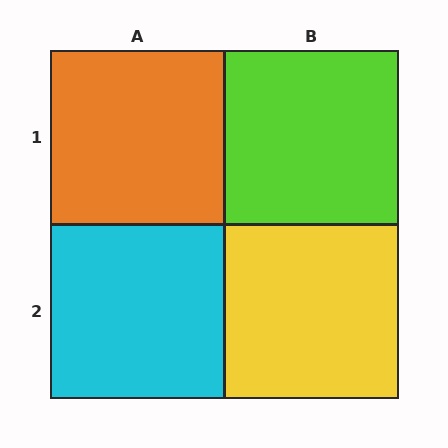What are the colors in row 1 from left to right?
Orange, lime.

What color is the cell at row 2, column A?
Cyan.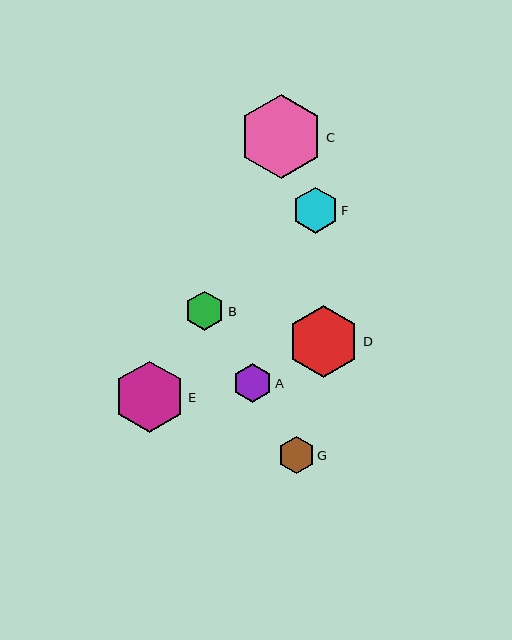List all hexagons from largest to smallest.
From largest to smallest: C, D, E, F, B, A, G.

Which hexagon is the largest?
Hexagon C is the largest with a size of approximately 84 pixels.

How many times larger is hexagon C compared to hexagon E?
Hexagon C is approximately 1.2 times the size of hexagon E.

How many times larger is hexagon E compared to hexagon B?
Hexagon E is approximately 1.8 times the size of hexagon B.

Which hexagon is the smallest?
Hexagon G is the smallest with a size of approximately 37 pixels.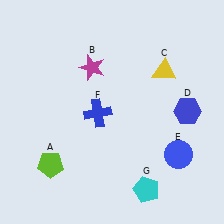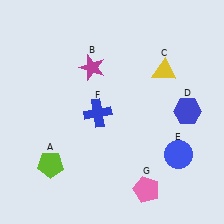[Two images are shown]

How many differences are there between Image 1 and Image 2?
There is 1 difference between the two images.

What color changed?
The pentagon (G) changed from cyan in Image 1 to pink in Image 2.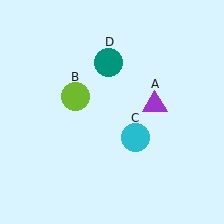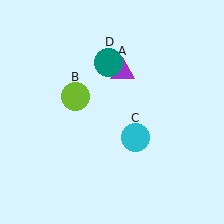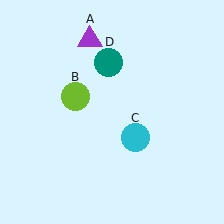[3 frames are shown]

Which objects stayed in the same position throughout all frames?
Lime circle (object B) and cyan circle (object C) and teal circle (object D) remained stationary.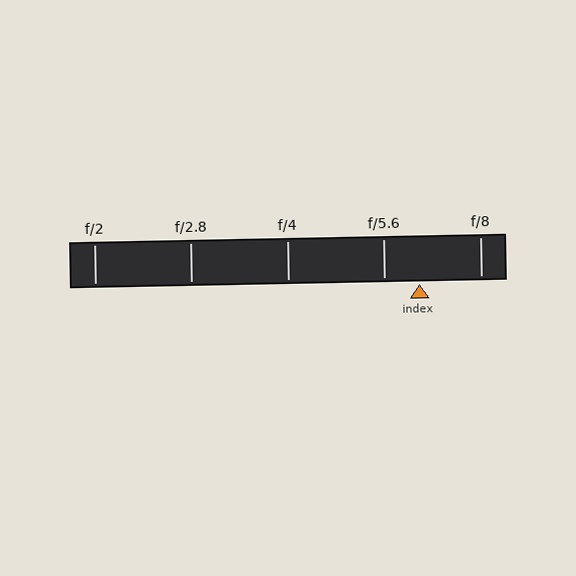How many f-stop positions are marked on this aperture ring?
There are 5 f-stop positions marked.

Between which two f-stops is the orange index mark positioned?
The index mark is between f/5.6 and f/8.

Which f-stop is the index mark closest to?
The index mark is closest to f/5.6.